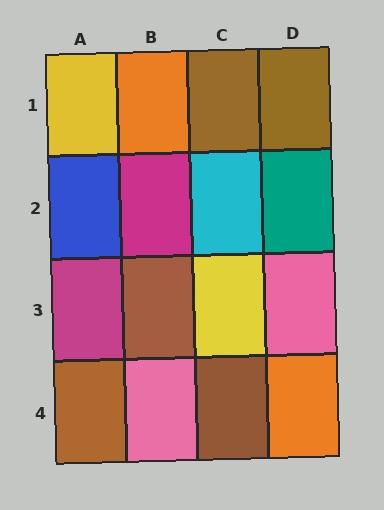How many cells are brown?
5 cells are brown.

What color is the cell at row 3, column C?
Yellow.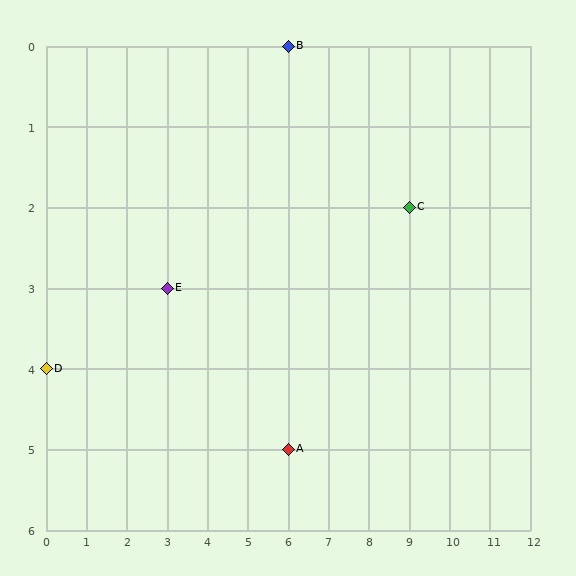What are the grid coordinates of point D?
Point D is at grid coordinates (0, 4).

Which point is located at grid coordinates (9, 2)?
Point C is at (9, 2).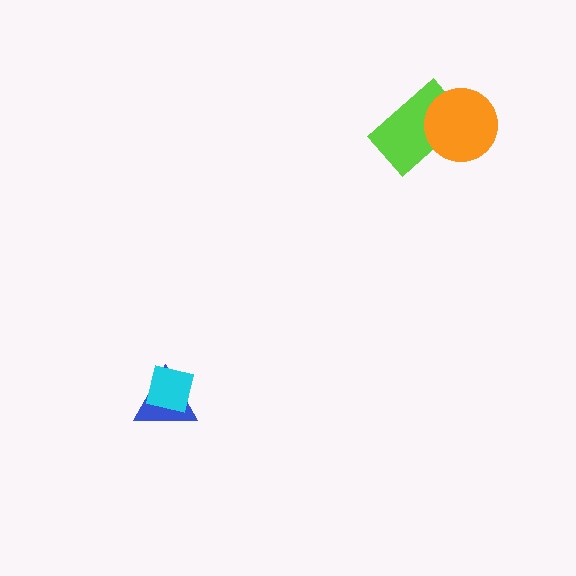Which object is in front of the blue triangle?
The cyan square is in front of the blue triangle.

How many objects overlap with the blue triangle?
1 object overlaps with the blue triangle.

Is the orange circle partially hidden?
No, no other shape covers it.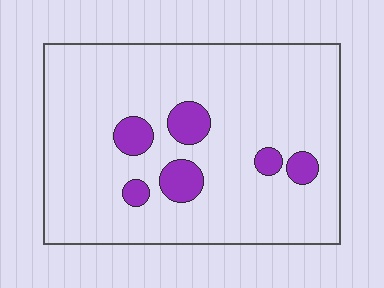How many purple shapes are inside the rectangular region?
6.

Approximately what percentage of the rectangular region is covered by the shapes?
Approximately 10%.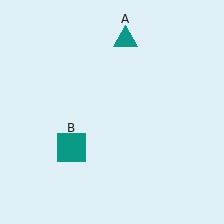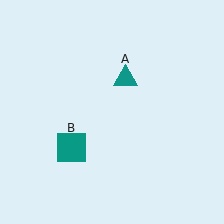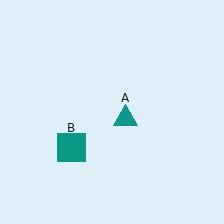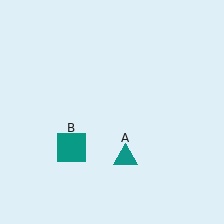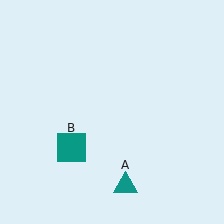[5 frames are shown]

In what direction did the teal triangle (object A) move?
The teal triangle (object A) moved down.